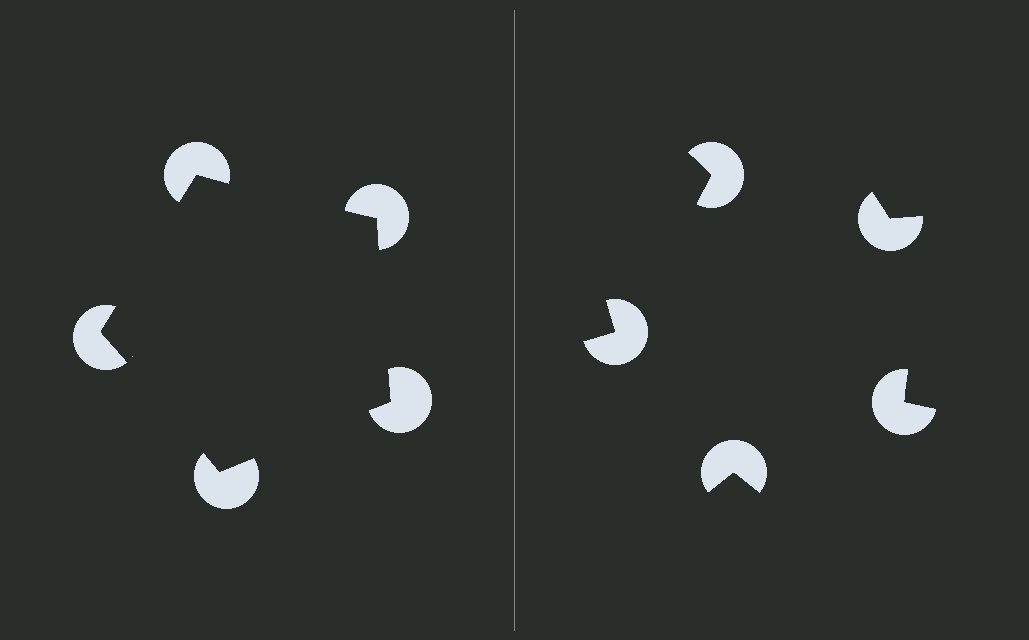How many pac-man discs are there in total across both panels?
10 — 5 on each side.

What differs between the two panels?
The pac-man discs are positioned identically on both sides; only the wedge orientations differ. On the left they align to a pentagon; on the right they are misaligned.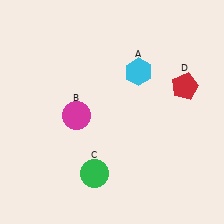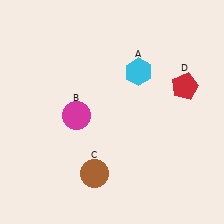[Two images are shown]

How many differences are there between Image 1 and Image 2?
There is 1 difference between the two images.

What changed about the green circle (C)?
In Image 1, C is green. In Image 2, it changed to brown.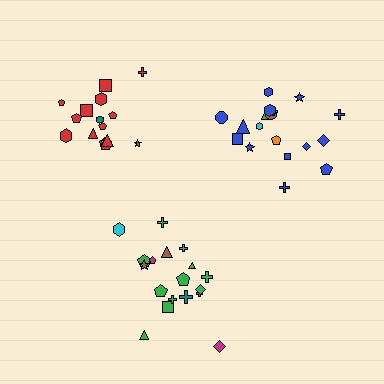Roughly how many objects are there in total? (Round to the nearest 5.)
Roughly 50 objects in total.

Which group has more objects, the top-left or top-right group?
The top-right group.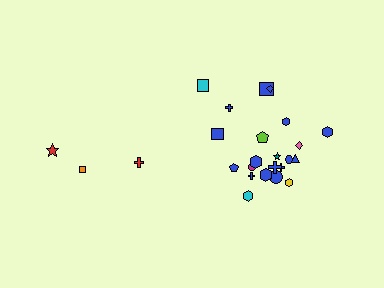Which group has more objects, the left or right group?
The right group.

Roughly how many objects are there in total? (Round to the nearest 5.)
Roughly 25 objects in total.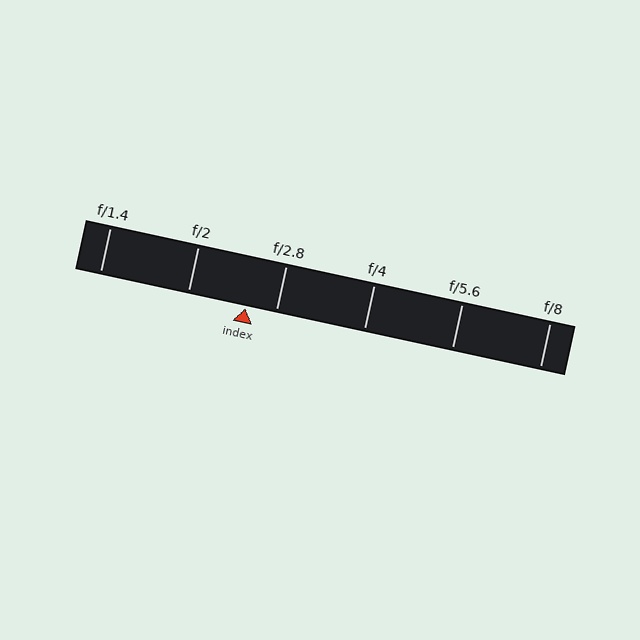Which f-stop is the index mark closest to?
The index mark is closest to f/2.8.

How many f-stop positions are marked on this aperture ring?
There are 6 f-stop positions marked.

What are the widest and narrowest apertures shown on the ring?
The widest aperture shown is f/1.4 and the narrowest is f/8.